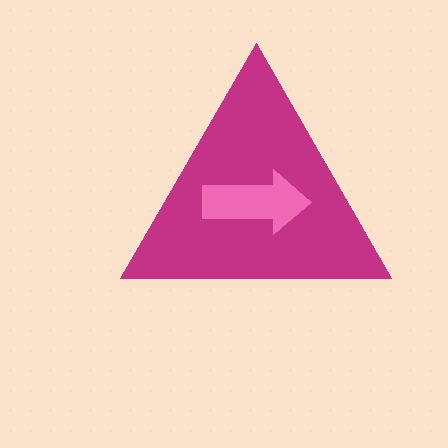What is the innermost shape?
The pink arrow.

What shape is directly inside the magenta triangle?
The pink arrow.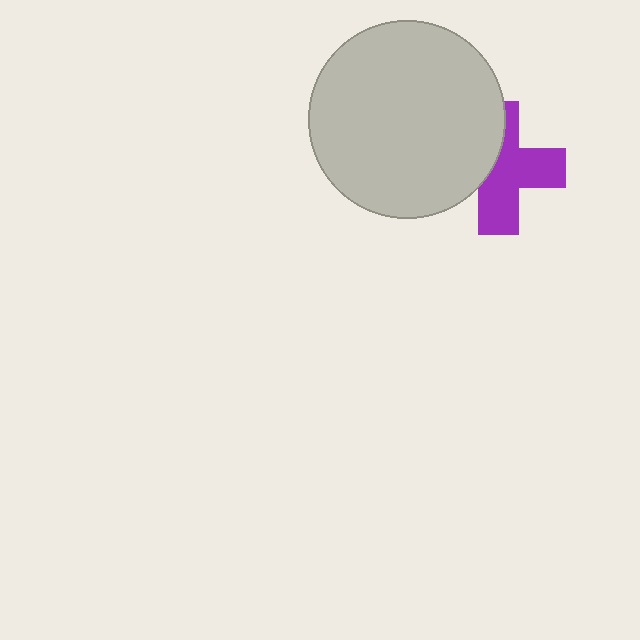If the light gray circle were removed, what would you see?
You would see the complete purple cross.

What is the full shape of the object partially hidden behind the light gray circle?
The partially hidden object is a purple cross.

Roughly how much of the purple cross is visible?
About half of it is visible (roughly 60%).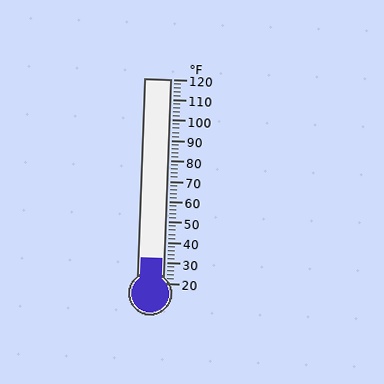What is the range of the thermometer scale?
The thermometer scale ranges from 20°F to 120°F.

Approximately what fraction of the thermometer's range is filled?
The thermometer is filled to approximately 10% of its range.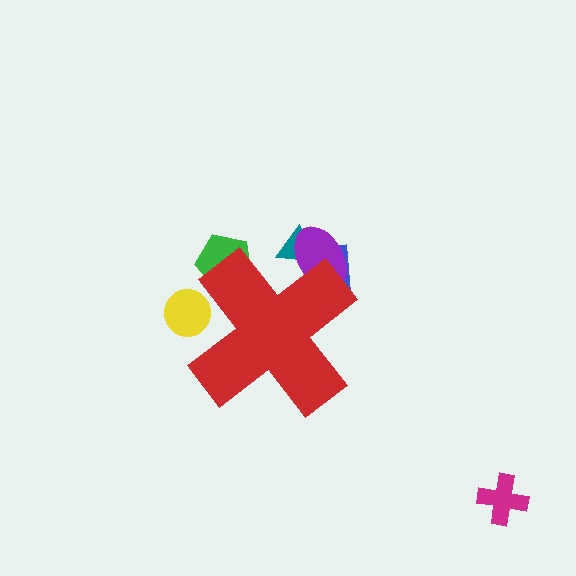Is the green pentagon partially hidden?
Yes, the green pentagon is partially hidden behind the red cross.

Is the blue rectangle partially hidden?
Yes, the blue rectangle is partially hidden behind the red cross.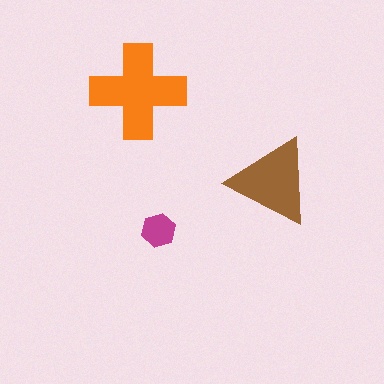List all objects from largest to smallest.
The orange cross, the brown triangle, the magenta hexagon.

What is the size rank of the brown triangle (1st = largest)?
2nd.